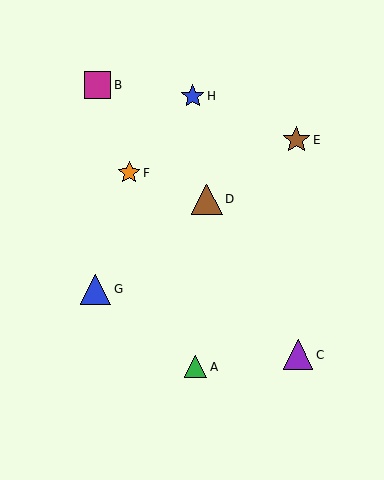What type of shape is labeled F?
Shape F is an orange star.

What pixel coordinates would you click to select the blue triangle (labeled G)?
Click at (95, 289) to select the blue triangle G.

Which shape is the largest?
The brown triangle (labeled D) is the largest.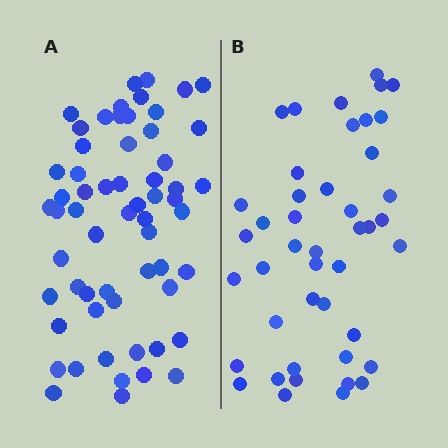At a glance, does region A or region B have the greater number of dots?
Region A (the left region) has more dots.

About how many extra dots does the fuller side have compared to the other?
Region A has approximately 15 more dots than region B.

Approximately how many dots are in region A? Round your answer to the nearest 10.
About 60 dots.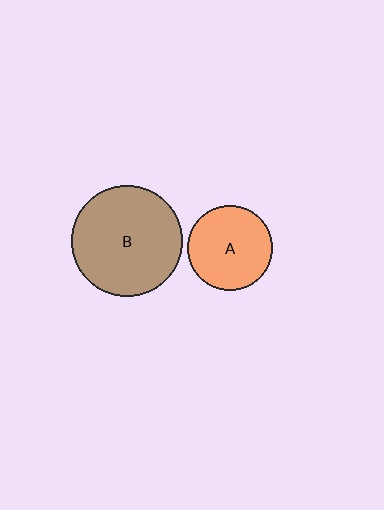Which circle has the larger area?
Circle B (brown).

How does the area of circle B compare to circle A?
Approximately 1.7 times.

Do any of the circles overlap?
No, none of the circles overlap.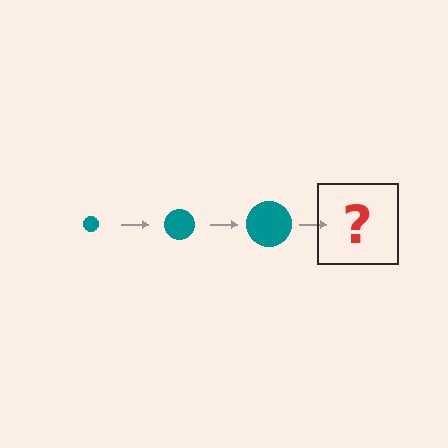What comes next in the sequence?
The next element should be a teal circle, larger than the previous one.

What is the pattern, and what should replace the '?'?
The pattern is that the circle gets progressively larger each step. The '?' should be a teal circle, larger than the previous one.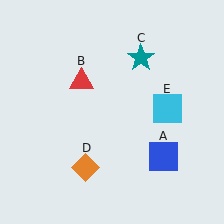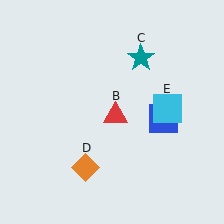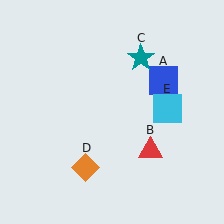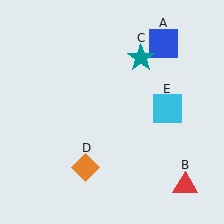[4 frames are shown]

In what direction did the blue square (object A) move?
The blue square (object A) moved up.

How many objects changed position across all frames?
2 objects changed position: blue square (object A), red triangle (object B).